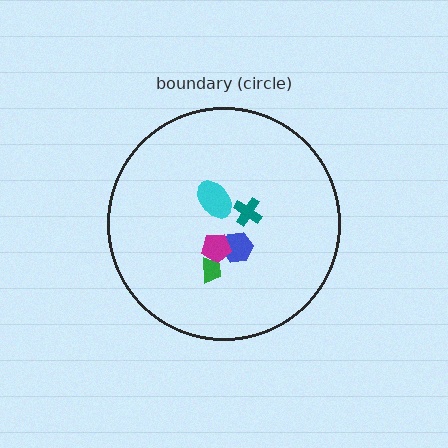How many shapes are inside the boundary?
5 inside, 0 outside.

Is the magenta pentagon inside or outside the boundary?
Inside.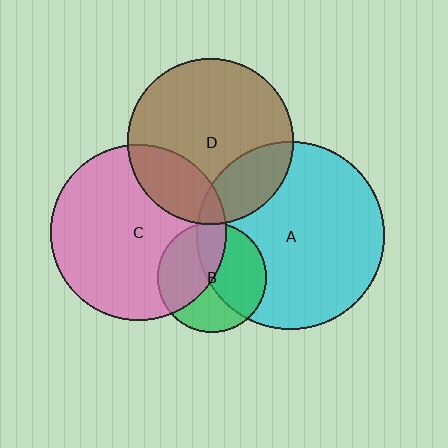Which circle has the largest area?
Circle A (cyan).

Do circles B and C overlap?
Yes.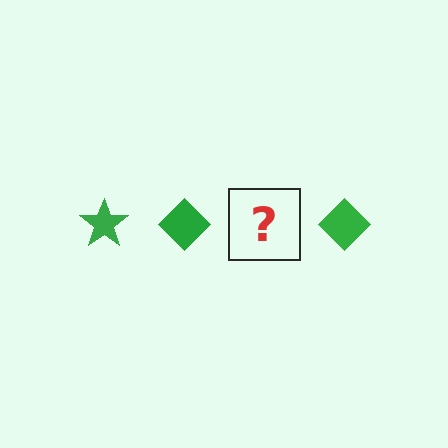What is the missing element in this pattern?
The missing element is a green star.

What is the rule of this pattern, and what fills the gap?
The rule is that the pattern cycles through star, diamond shapes in green. The gap should be filled with a green star.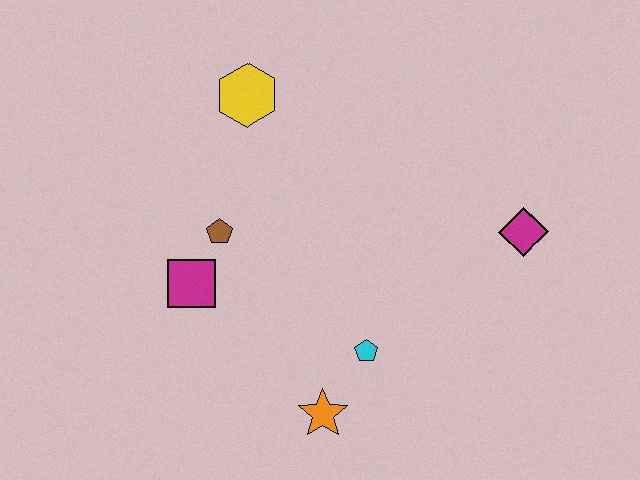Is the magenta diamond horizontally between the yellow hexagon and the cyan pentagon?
No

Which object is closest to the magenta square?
The brown pentagon is closest to the magenta square.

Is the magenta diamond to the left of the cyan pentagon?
No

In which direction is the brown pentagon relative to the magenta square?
The brown pentagon is above the magenta square.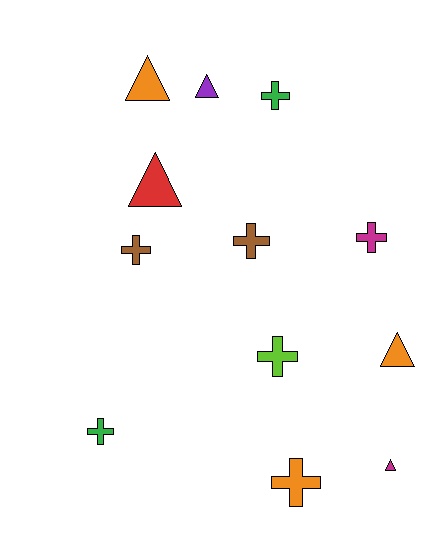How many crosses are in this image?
There are 7 crosses.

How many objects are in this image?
There are 12 objects.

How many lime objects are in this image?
There is 1 lime object.